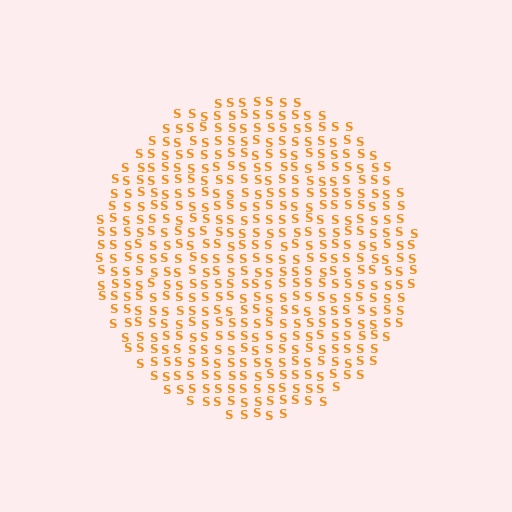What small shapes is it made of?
It is made of small letter S's.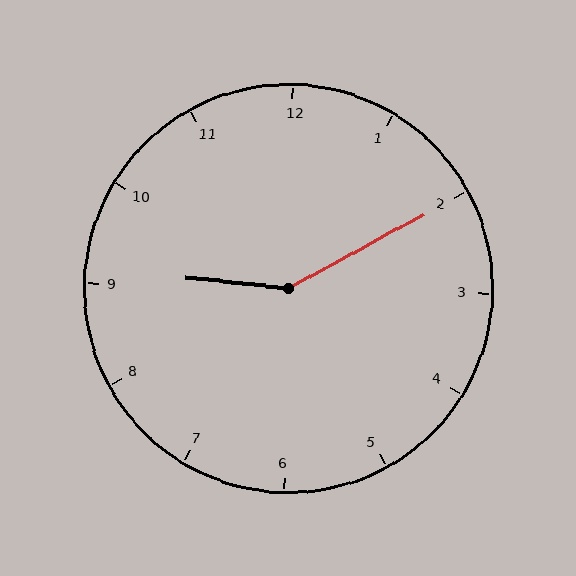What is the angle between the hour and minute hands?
Approximately 145 degrees.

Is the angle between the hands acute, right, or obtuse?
It is obtuse.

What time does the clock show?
9:10.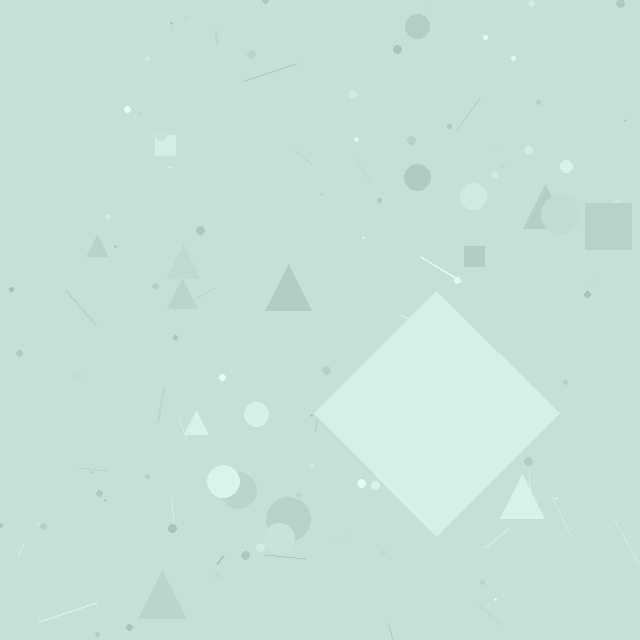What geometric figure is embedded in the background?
A diamond is embedded in the background.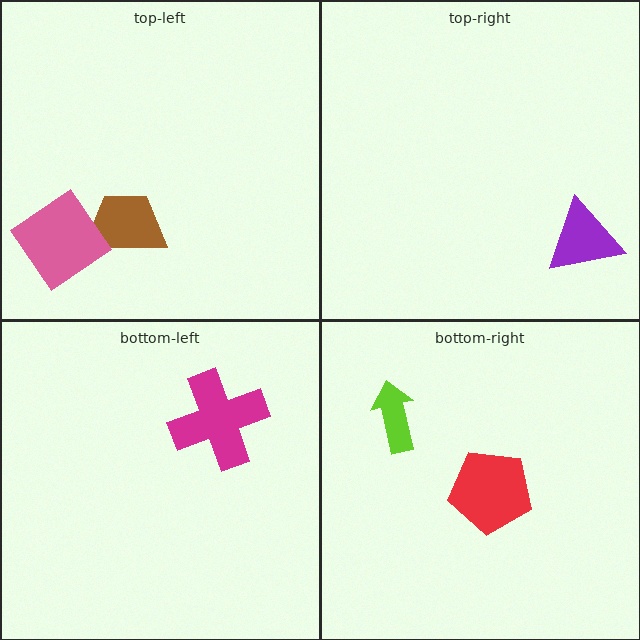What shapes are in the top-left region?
The brown trapezoid, the pink diamond.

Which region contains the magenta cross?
The bottom-left region.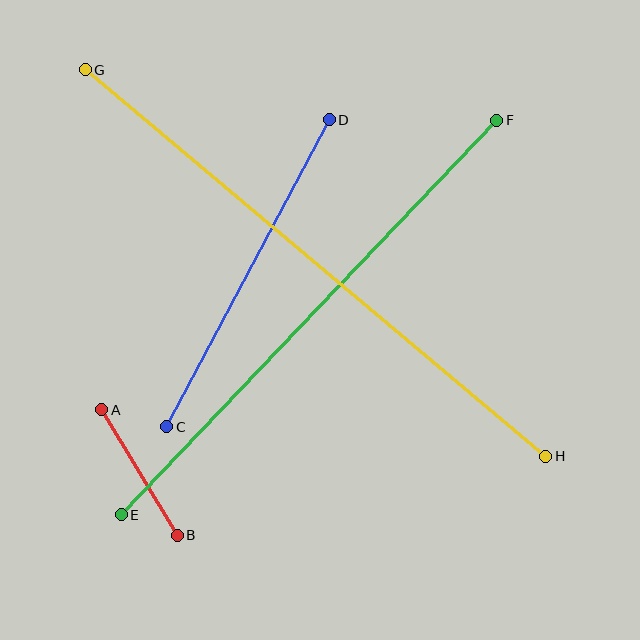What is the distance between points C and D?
The distance is approximately 347 pixels.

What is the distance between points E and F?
The distance is approximately 545 pixels.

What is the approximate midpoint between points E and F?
The midpoint is at approximately (309, 317) pixels.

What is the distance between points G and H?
The distance is approximately 601 pixels.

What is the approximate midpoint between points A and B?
The midpoint is at approximately (140, 472) pixels.